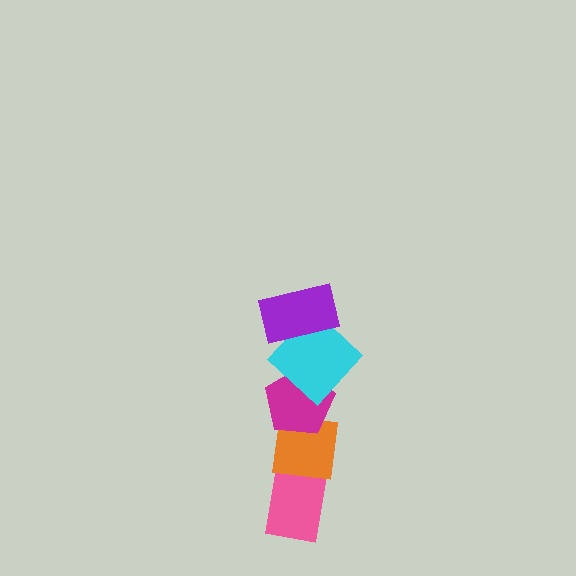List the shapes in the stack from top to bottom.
From top to bottom: the purple rectangle, the cyan diamond, the magenta pentagon, the orange square, the pink rectangle.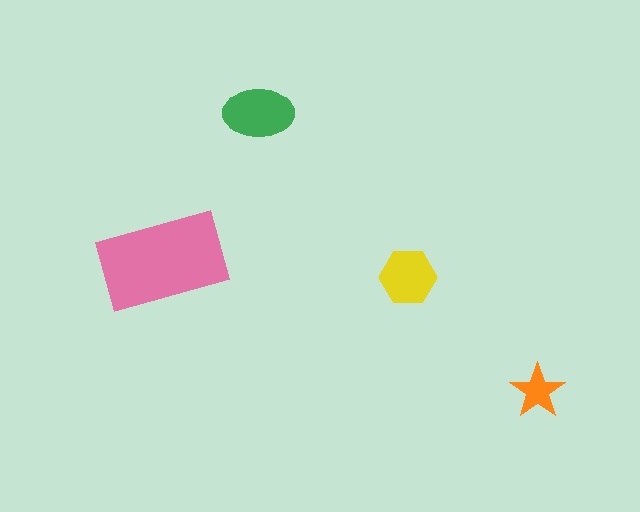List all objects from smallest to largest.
The orange star, the yellow hexagon, the green ellipse, the pink rectangle.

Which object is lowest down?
The orange star is bottommost.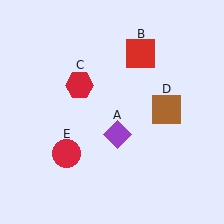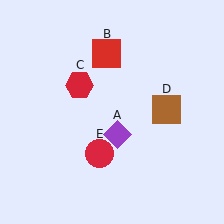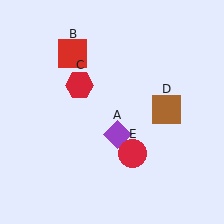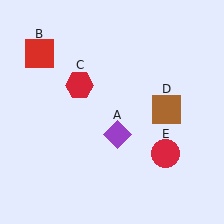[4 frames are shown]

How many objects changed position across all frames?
2 objects changed position: red square (object B), red circle (object E).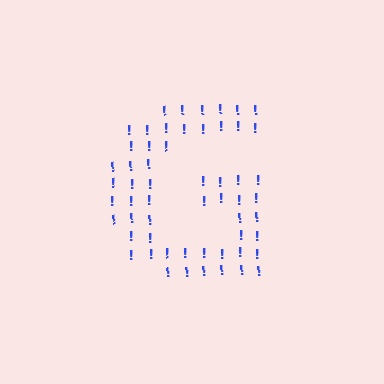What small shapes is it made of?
It is made of small exclamation marks.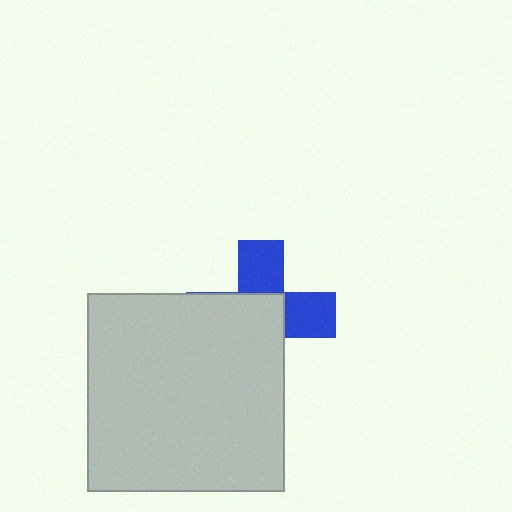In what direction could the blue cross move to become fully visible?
The blue cross could move toward the upper-right. That would shift it out from behind the light gray square entirely.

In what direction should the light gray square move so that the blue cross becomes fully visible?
The light gray square should move toward the lower-left. That is the shortest direction to clear the overlap and leave the blue cross fully visible.